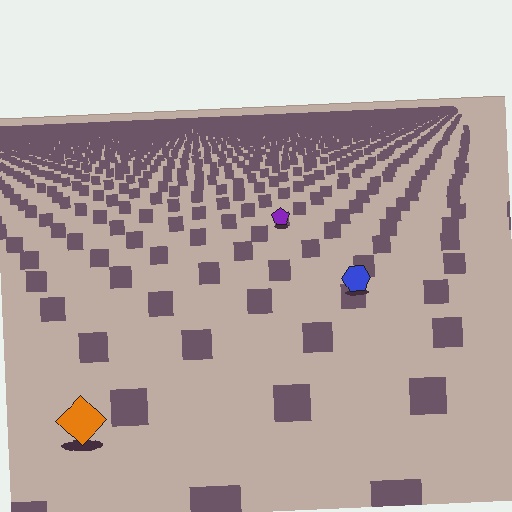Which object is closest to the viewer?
The orange diamond is closest. The texture marks near it are larger and more spread out.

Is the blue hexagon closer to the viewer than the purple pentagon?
Yes. The blue hexagon is closer — you can tell from the texture gradient: the ground texture is coarser near it.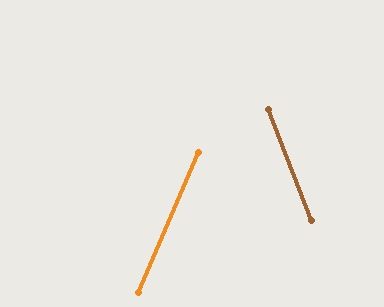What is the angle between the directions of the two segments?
Approximately 45 degrees.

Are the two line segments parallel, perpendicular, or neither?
Neither parallel nor perpendicular — they differ by about 45°.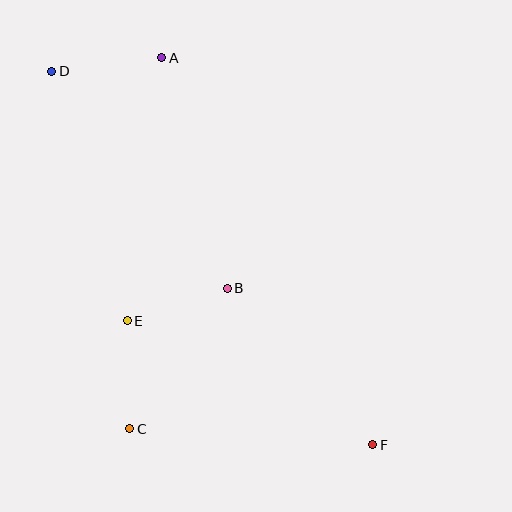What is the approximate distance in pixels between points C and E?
The distance between C and E is approximately 108 pixels.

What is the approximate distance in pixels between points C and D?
The distance between C and D is approximately 366 pixels.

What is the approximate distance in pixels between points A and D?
The distance between A and D is approximately 111 pixels.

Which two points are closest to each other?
Points B and E are closest to each other.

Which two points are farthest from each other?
Points D and F are farthest from each other.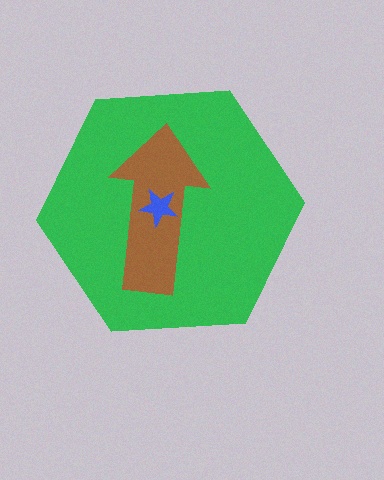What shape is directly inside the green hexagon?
The brown arrow.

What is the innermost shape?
The blue star.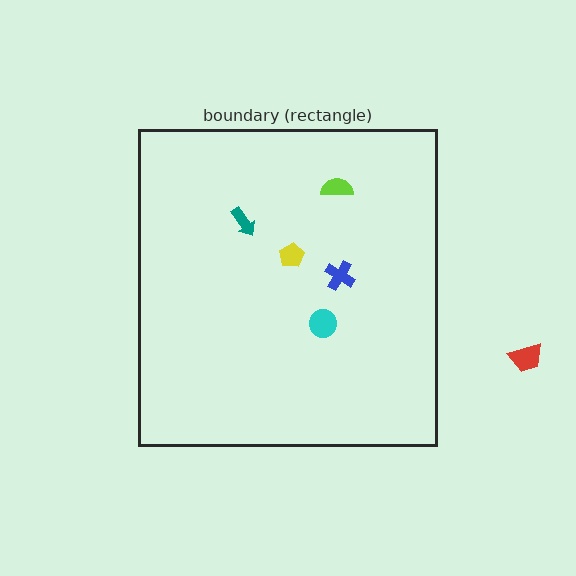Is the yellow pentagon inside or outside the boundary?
Inside.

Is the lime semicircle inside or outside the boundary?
Inside.